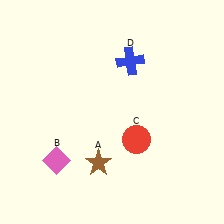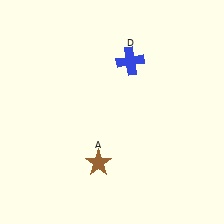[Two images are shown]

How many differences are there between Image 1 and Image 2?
There are 2 differences between the two images.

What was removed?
The pink diamond (B), the red circle (C) were removed in Image 2.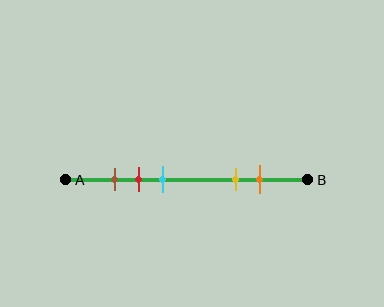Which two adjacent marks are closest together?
The brown and red marks are the closest adjacent pair.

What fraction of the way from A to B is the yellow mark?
The yellow mark is approximately 70% (0.7) of the way from A to B.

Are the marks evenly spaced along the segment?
No, the marks are not evenly spaced.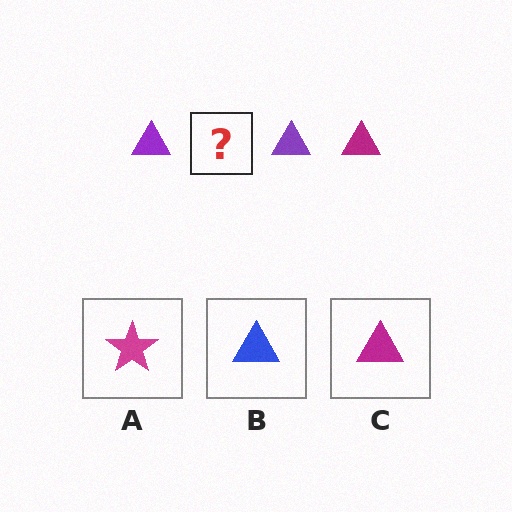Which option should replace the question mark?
Option C.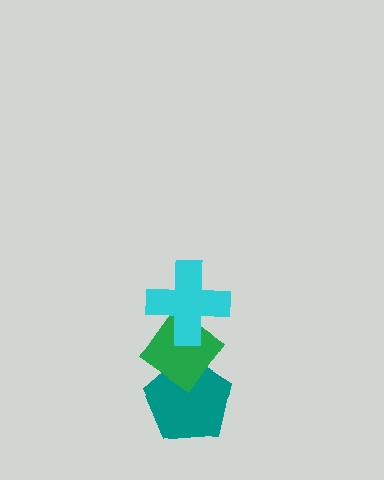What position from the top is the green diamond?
The green diamond is 2nd from the top.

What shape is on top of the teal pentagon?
The green diamond is on top of the teal pentagon.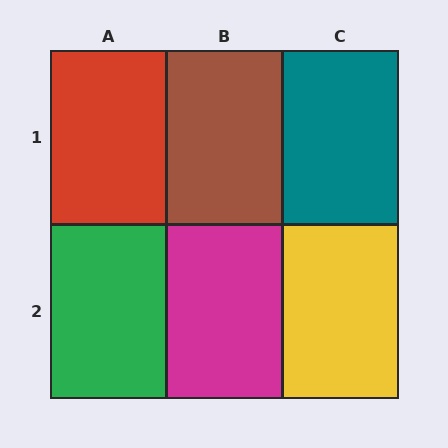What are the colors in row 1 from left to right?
Red, brown, teal.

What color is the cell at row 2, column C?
Yellow.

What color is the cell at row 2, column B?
Magenta.